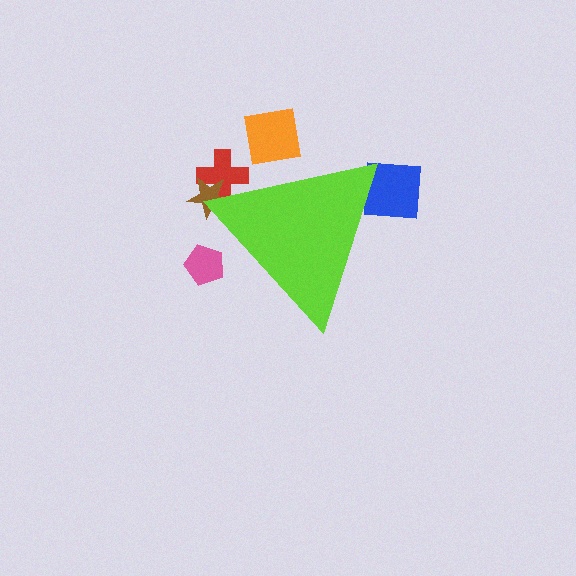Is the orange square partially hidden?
Yes, the orange square is partially hidden behind the lime triangle.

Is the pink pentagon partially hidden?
Yes, the pink pentagon is partially hidden behind the lime triangle.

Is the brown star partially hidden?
Yes, the brown star is partially hidden behind the lime triangle.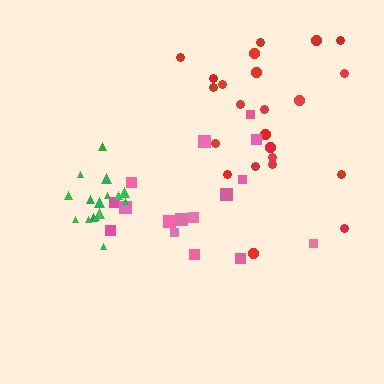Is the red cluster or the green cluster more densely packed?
Green.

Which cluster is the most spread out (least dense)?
Pink.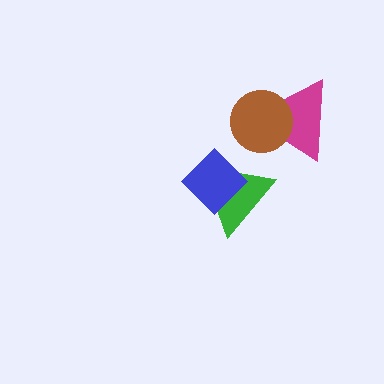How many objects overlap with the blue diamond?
1 object overlaps with the blue diamond.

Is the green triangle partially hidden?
Yes, it is partially covered by another shape.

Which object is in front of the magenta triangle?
The brown circle is in front of the magenta triangle.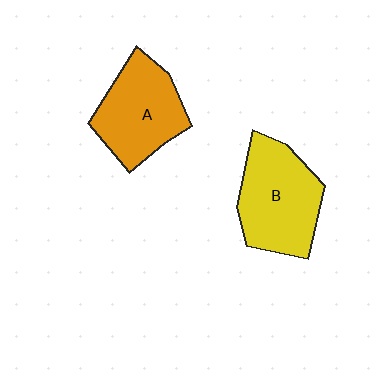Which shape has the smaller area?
Shape A (orange).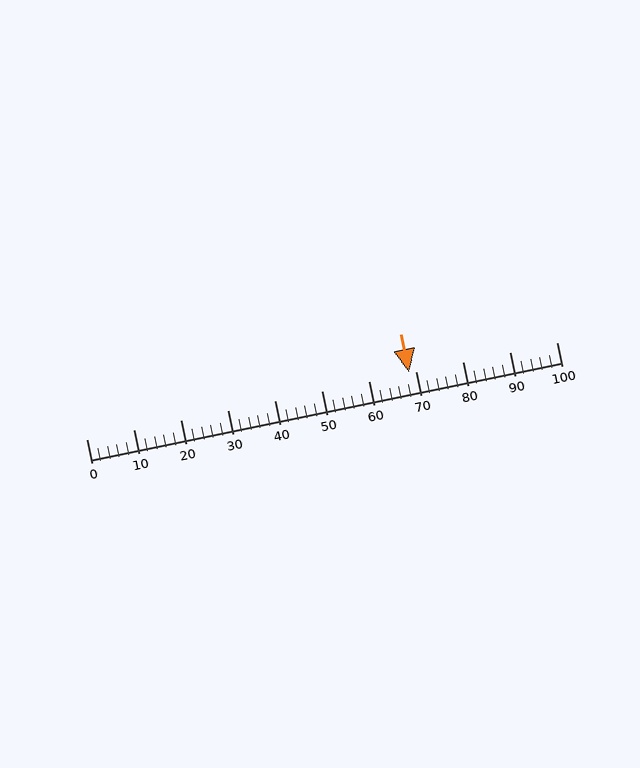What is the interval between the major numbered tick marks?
The major tick marks are spaced 10 units apart.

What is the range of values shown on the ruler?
The ruler shows values from 0 to 100.